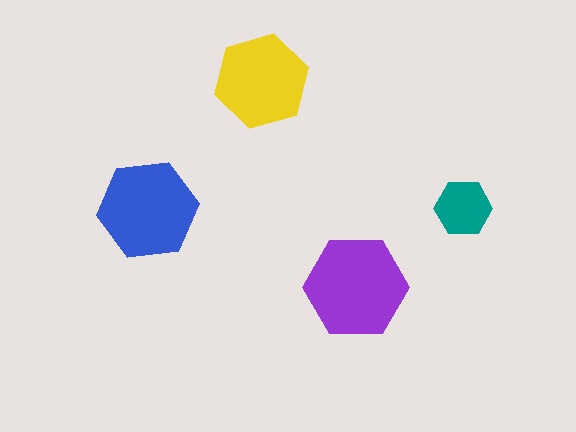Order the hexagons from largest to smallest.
the purple one, the blue one, the yellow one, the teal one.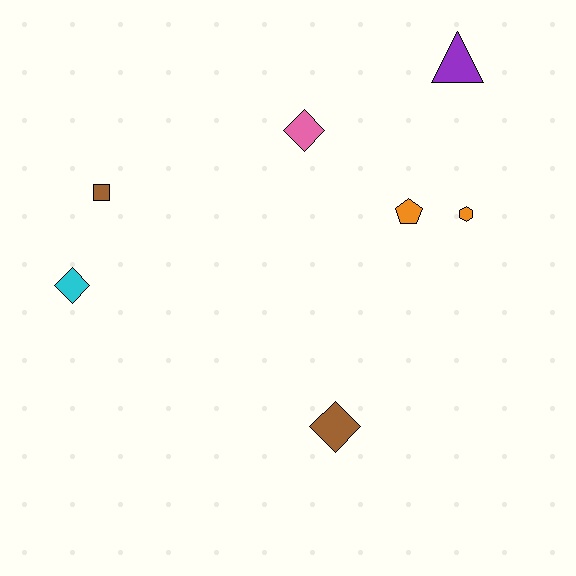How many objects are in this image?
There are 7 objects.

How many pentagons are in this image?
There is 1 pentagon.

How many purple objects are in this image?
There is 1 purple object.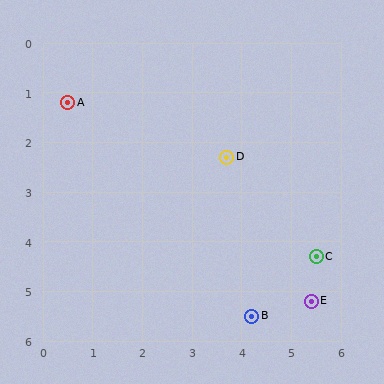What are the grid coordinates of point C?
Point C is at approximately (5.5, 4.3).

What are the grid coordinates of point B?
Point B is at approximately (4.2, 5.5).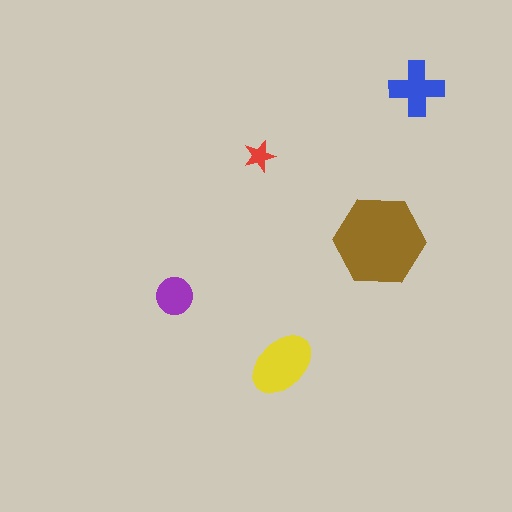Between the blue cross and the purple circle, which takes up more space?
The blue cross.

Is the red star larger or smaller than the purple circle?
Smaller.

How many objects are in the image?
There are 5 objects in the image.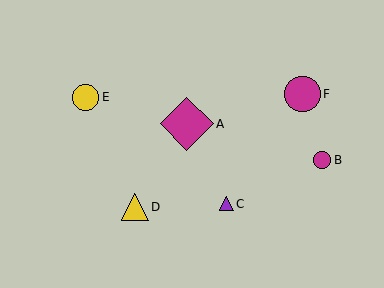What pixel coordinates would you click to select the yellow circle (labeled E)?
Click at (85, 97) to select the yellow circle E.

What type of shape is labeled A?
Shape A is a magenta diamond.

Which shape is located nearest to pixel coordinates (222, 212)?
The purple triangle (labeled C) at (226, 204) is nearest to that location.